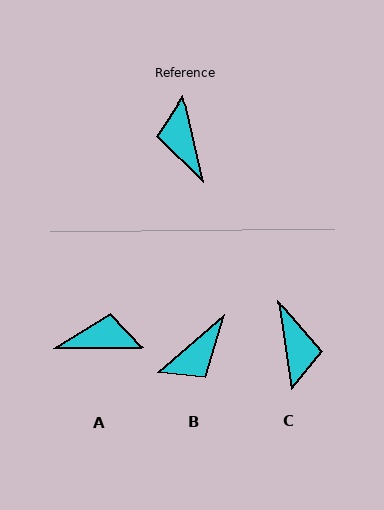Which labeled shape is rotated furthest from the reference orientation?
C, about 175 degrees away.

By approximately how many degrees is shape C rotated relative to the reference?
Approximately 175 degrees counter-clockwise.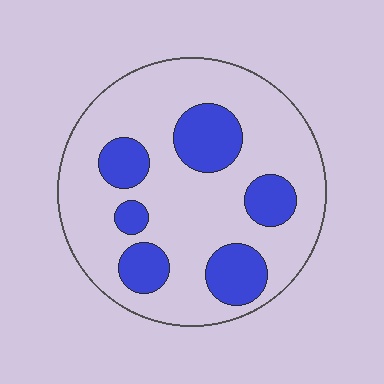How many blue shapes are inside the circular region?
6.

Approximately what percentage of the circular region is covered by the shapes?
Approximately 25%.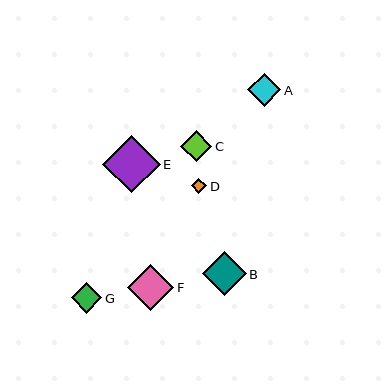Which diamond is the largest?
Diamond E is the largest with a size of approximately 58 pixels.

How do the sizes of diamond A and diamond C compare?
Diamond A and diamond C are approximately the same size.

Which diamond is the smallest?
Diamond D is the smallest with a size of approximately 15 pixels.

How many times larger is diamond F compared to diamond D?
Diamond F is approximately 3.0 times the size of diamond D.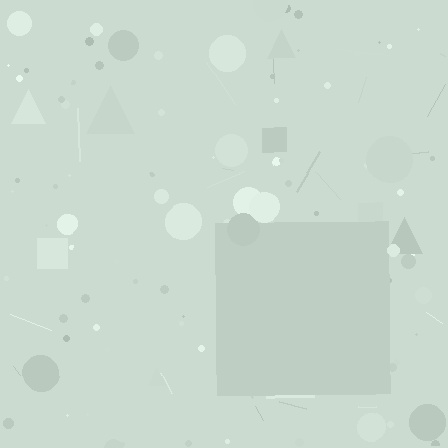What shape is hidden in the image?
A square is hidden in the image.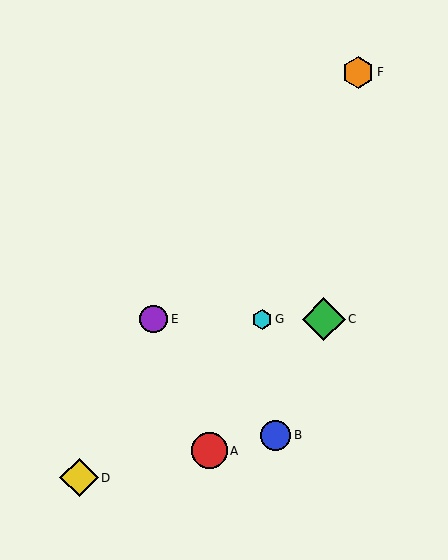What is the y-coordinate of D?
Object D is at y≈478.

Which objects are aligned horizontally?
Objects C, E, G are aligned horizontally.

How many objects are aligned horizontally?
3 objects (C, E, G) are aligned horizontally.